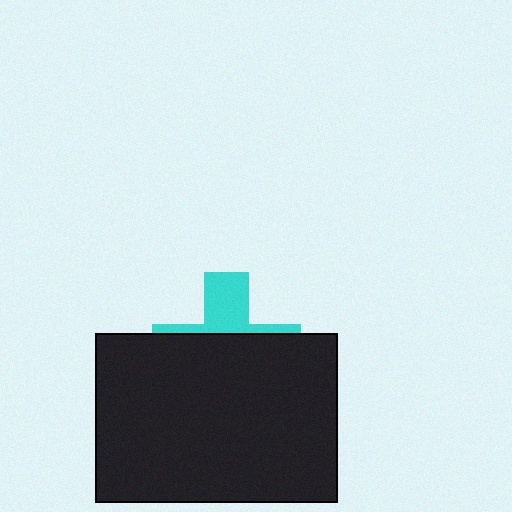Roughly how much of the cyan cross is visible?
A small part of it is visible (roughly 34%).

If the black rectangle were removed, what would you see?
You would see the complete cyan cross.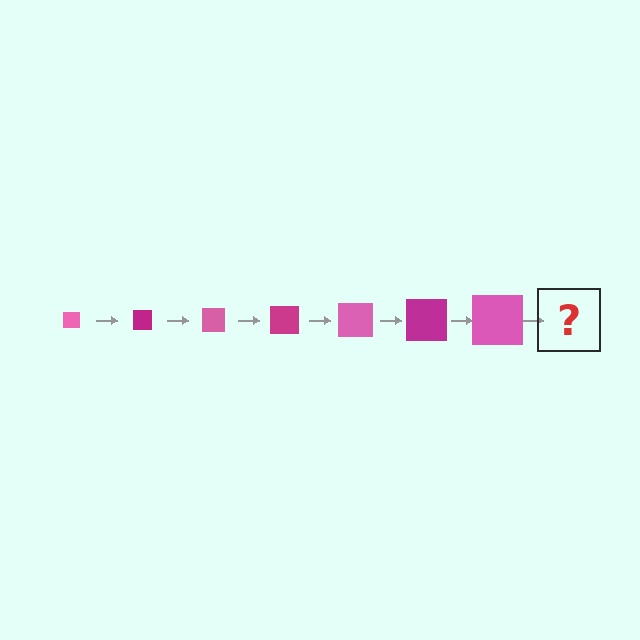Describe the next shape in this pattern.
It should be a magenta square, larger than the previous one.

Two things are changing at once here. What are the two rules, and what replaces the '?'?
The two rules are that the square grows larger each step and the color cycles through pink and magenta. The '?' should be a magenta square, larger than the previous one.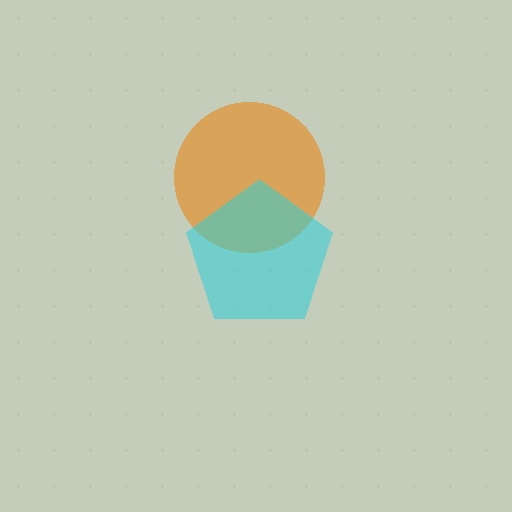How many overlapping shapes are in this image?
There are 2 overlapping shapes in the image.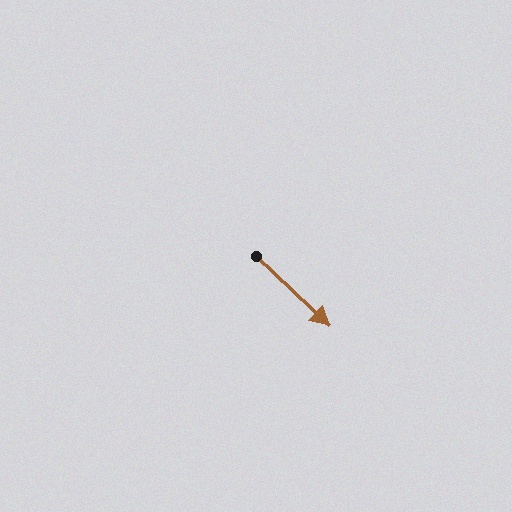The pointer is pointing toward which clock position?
Roughly 4 o'clock.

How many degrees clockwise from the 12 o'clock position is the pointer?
Approximately 134 degrees.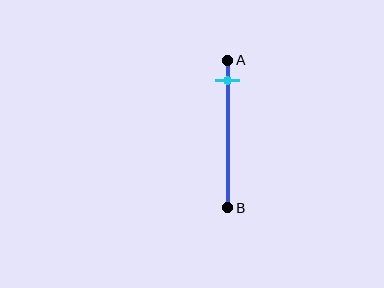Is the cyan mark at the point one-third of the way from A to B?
No, the mark is at about 15% from A, not at the 33% one-third point.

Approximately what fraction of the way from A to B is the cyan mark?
The cyan mark is approximately 15% of the way from A to B.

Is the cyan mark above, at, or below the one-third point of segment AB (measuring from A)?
The cyan mark is above the one-third point of segment AB.